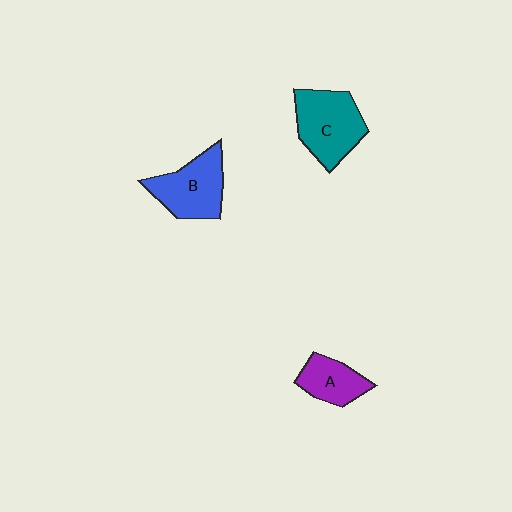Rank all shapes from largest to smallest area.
From largest to smallest: C (teal), B (blue), A (purple).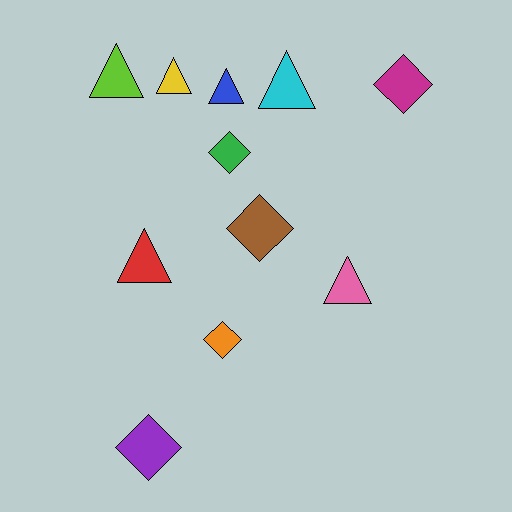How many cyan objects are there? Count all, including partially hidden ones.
There is 1 cyan object.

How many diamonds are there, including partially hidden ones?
There are 5 diamonds.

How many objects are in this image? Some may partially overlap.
There are 11 objects.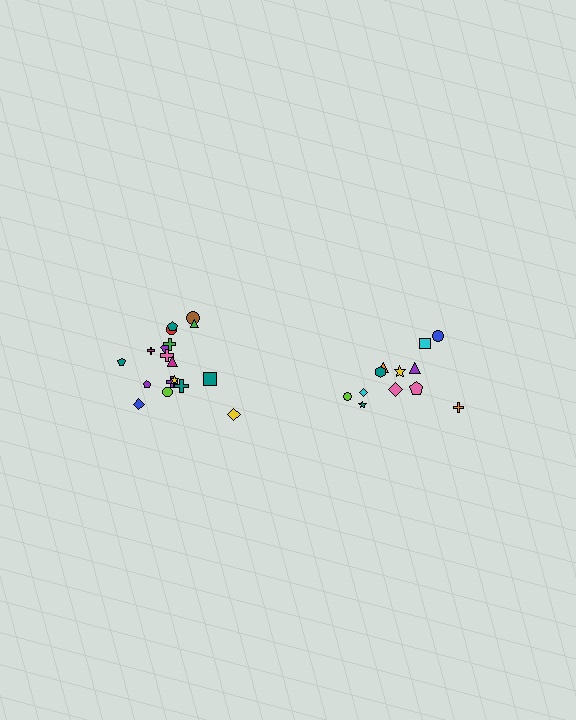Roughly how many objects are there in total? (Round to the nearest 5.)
Roughly 30 objects in total.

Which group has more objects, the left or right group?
The left group.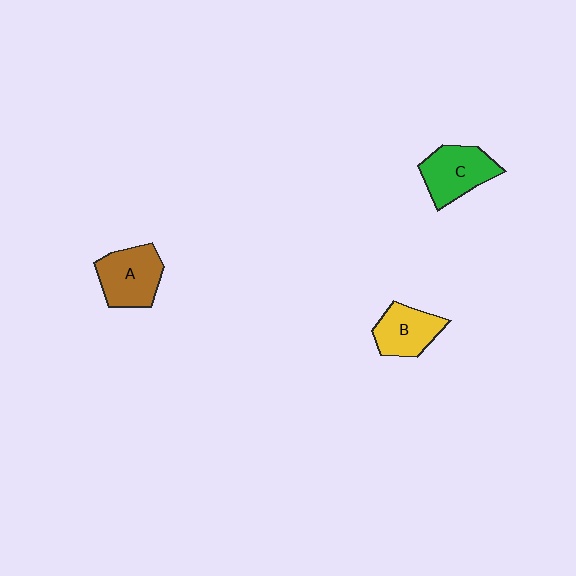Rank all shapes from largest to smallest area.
From largest to smallest: A (brown), C (green), B (yellow).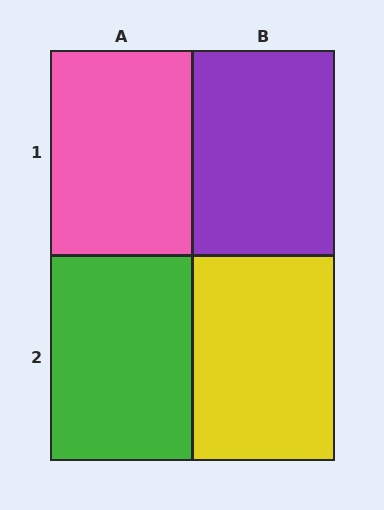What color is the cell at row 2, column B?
Yellow.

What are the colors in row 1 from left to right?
Pink, purple.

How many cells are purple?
1 cell is purple.